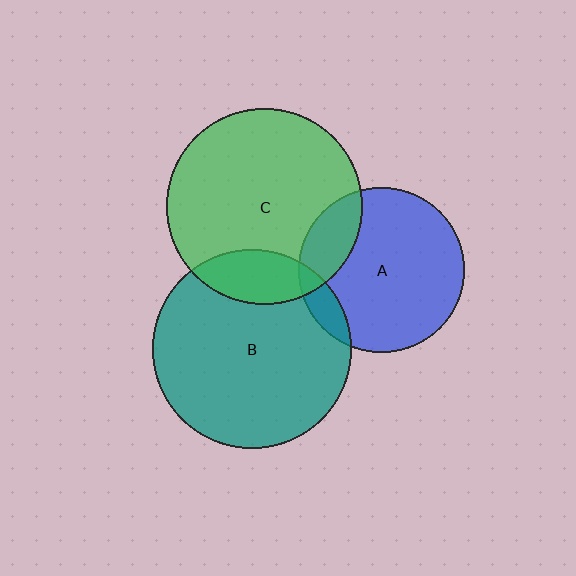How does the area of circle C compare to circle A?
Approximately 1.4 times.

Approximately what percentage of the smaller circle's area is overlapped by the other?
Approximately 10%.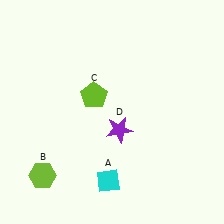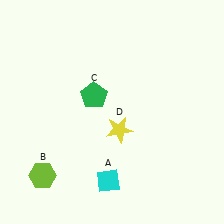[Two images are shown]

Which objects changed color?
C changed from lime to green. D changed from purple to yellow.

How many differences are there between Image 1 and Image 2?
There are 2 differences between the two images.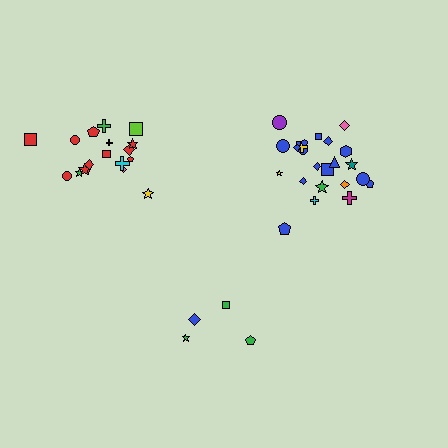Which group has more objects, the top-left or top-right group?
The top-right group.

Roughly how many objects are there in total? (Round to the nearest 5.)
Roughly 45 objects in total.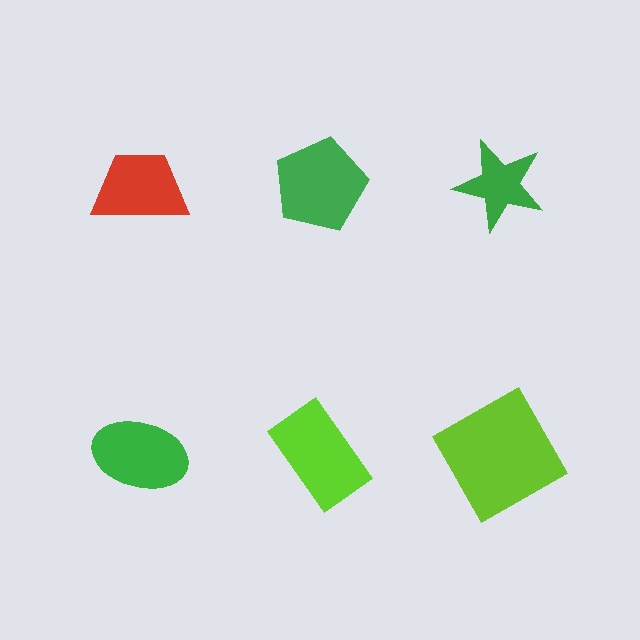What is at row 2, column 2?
A lime rectangle.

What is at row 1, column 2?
A green pentagon.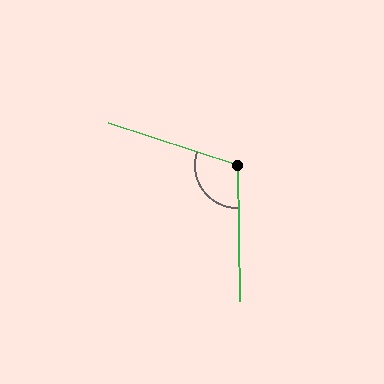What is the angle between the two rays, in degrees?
Approximately 109 degrees.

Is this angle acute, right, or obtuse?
It is obtuse.